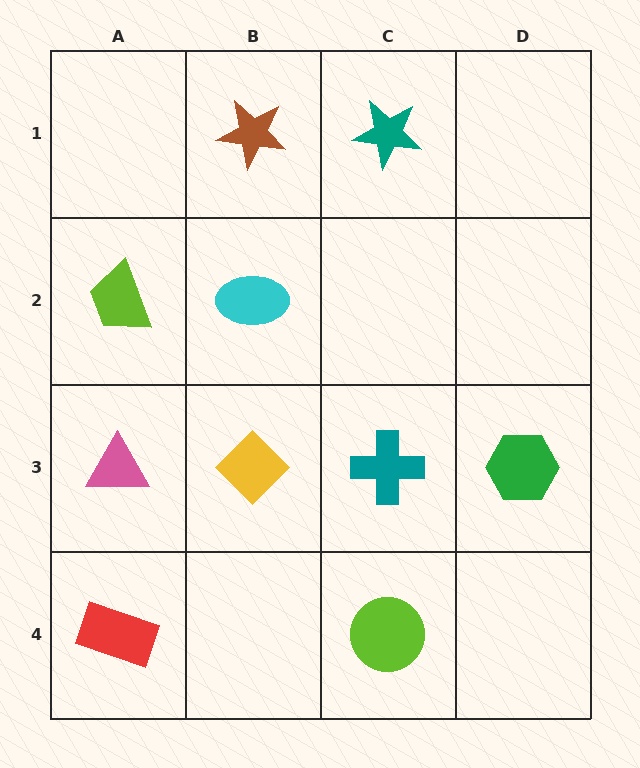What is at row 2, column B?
A cyan ellipse.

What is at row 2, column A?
A lime trapezoid.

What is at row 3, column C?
A teal cross.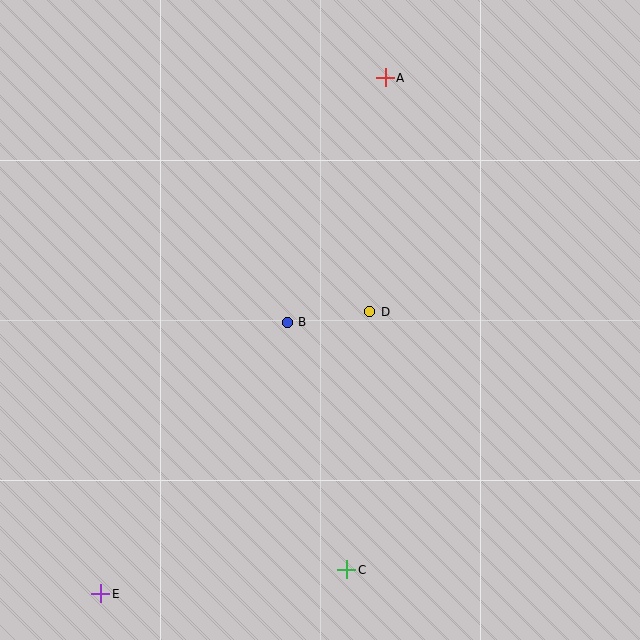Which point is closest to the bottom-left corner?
Point E is closest to the bottom-left corner.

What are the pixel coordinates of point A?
Point A is at (385, 78).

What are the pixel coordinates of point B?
Point B is at (287, 322).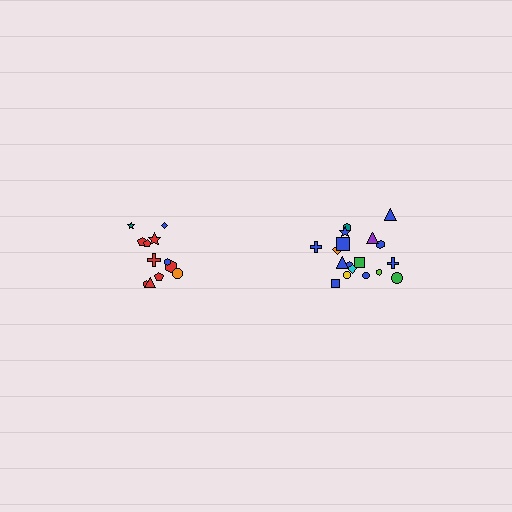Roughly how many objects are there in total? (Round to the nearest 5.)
Roughly 30 objects in total.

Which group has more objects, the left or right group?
The right group.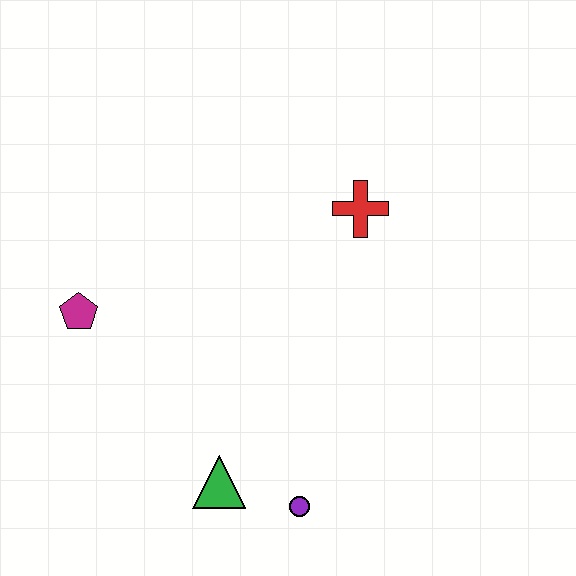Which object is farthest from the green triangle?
The red cross is farthest from the green triangle.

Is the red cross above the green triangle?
Yes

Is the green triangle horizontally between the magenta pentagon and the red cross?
Yes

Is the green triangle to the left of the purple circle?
Yes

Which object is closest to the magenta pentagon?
The green triangle is closest to the magenta pentagon.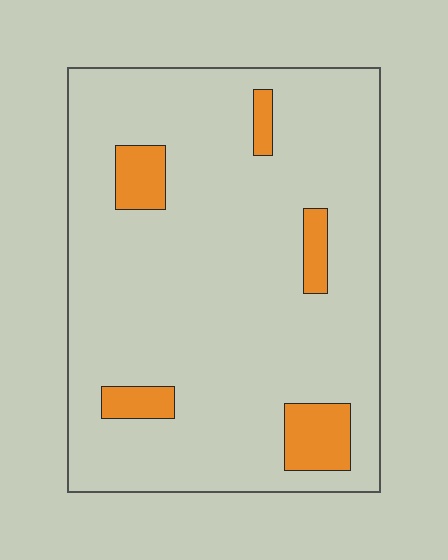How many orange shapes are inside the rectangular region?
5.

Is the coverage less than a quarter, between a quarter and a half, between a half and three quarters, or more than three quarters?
Less than a quarter.